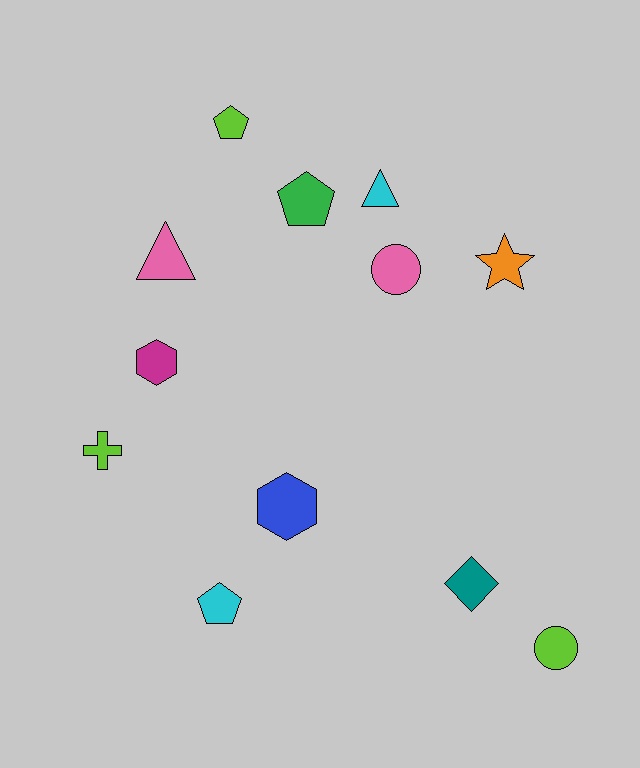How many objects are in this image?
There are 12 objects.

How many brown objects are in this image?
There are no brown objects.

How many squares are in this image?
There are no squares.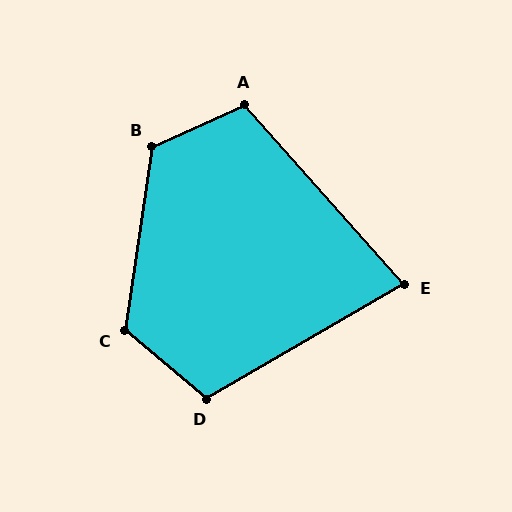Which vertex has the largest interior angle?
B, at approximately 122 degrees.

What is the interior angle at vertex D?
Approximately 110 degrees (obtuse).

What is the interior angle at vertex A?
Approximately 108 degrees (obtuse).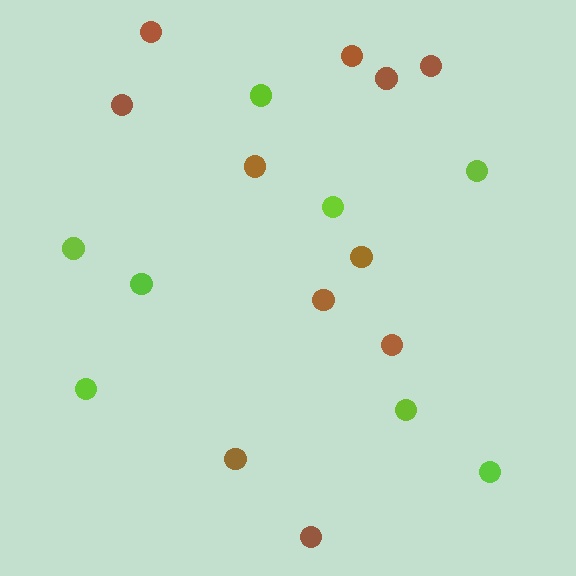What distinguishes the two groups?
There are 2 groups: one group of brown circles (11) and one group of lime circles (8).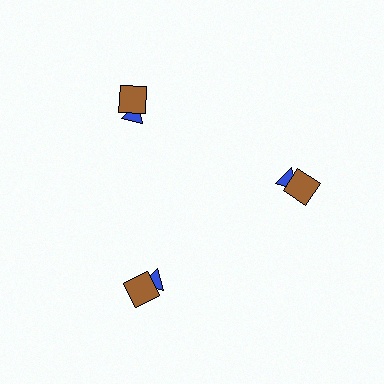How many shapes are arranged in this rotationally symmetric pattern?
There are 6 shapes, arranged in 3 groups of 2.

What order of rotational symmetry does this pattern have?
This pattern has 3-fold rotational symmetry.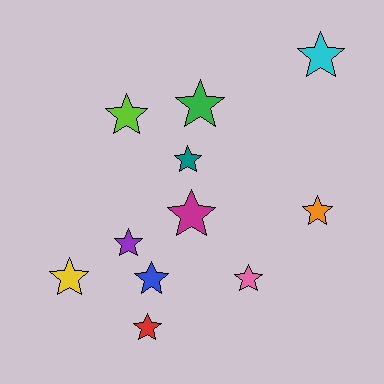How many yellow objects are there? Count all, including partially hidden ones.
There is 1 yellow object.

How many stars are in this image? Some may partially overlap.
There are 11 stars.